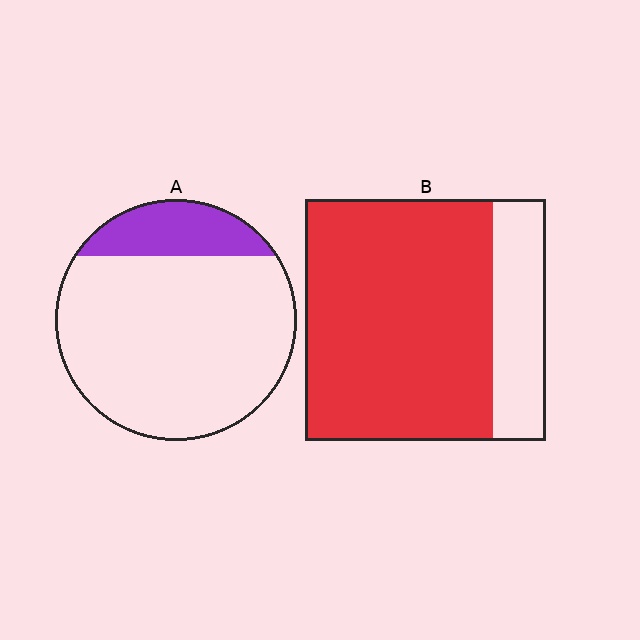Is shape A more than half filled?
No.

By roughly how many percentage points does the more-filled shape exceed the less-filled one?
By roughly 60 percentage points (B over A).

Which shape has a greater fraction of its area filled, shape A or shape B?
Shape B.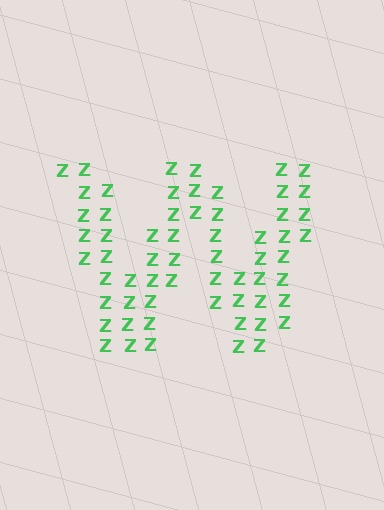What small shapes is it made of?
It is made of small letter Z's.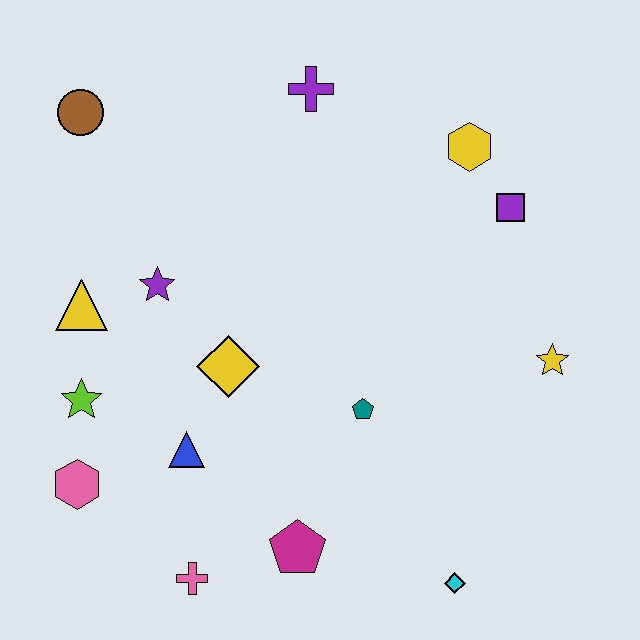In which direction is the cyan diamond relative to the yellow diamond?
The cyan diamond is to the right of the yellow diamond.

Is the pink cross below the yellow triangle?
Yes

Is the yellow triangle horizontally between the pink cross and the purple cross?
No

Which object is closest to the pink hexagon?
The lime star is closest to the pink hexagon.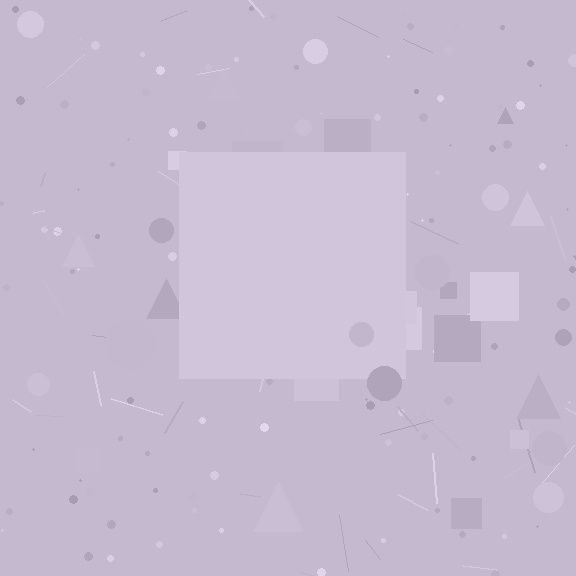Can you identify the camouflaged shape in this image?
The camouflaged shape is a square.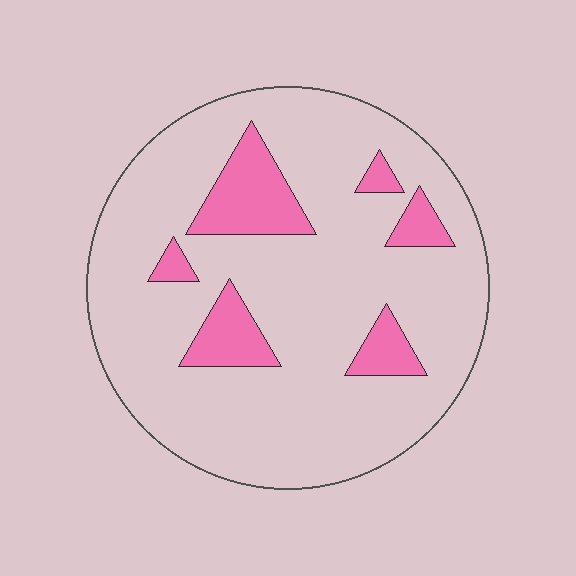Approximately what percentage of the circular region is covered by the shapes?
Approximately 15%.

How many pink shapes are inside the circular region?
6.